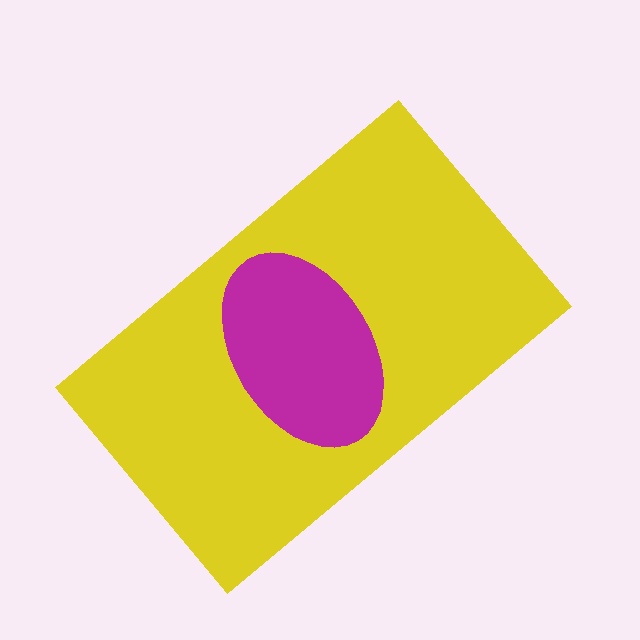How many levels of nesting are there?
2.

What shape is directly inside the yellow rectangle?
The magenta ellipse.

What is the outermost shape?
The yellow rectangle.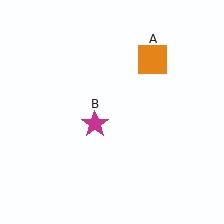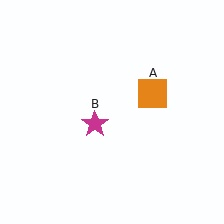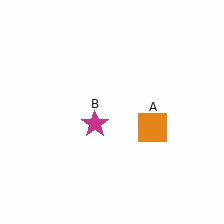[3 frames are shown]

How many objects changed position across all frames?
1 object changed position: orange square (object A).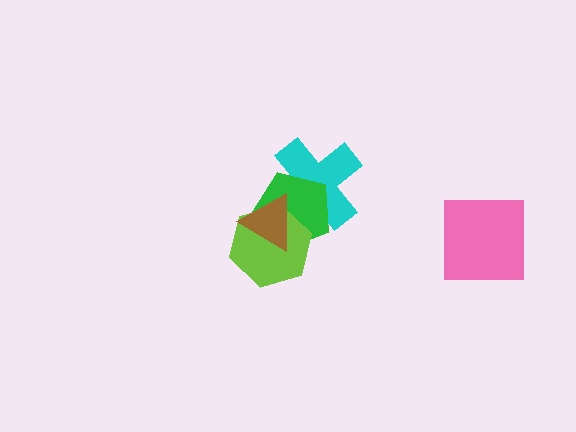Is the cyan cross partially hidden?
Yes, it is partially covered by another shape.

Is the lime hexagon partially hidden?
Yes, it is partially covered by another shape.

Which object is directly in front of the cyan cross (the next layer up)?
The green pentagon is directly in front of the cyan cross.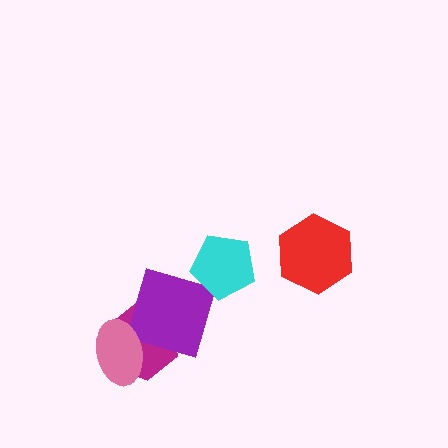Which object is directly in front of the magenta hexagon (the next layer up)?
The purple square is directly in front of the magenta hexagon.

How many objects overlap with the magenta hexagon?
2 objects overlap with the magenta hexagon.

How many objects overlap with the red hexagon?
0 objects overlap with the red hexagon.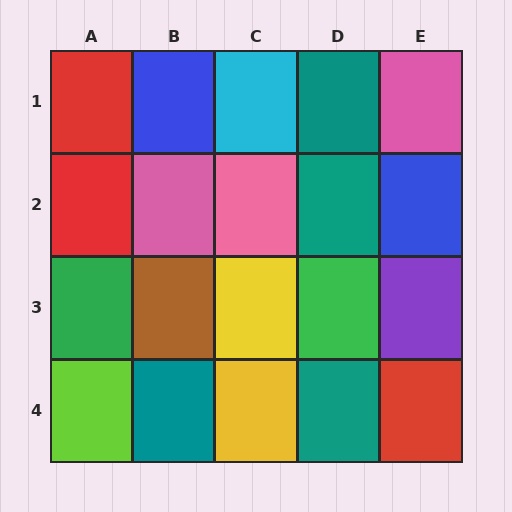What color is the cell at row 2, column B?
Pink.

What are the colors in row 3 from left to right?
Green, brown, yellow, green, purple.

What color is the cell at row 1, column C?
Cyan.